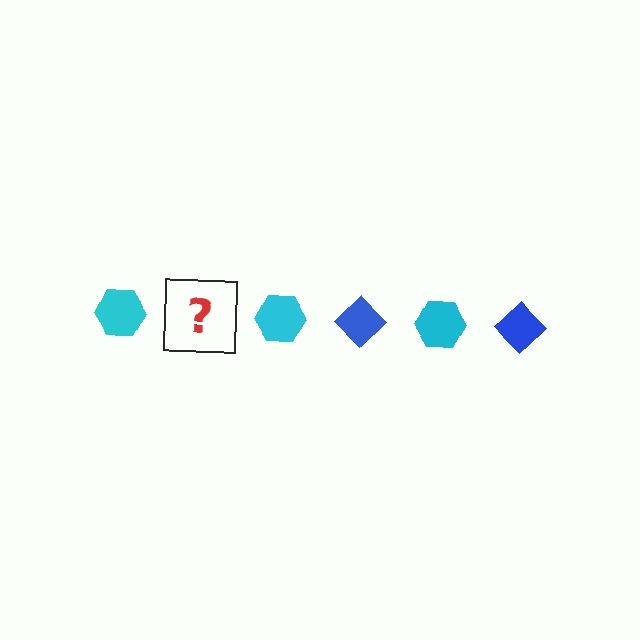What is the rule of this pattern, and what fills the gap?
The rule is that the pattern alternates between cyan hexagon and blue diamond. The gap should be filled with a blue diamond.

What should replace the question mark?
The question mark should be replaced with a blue diamond.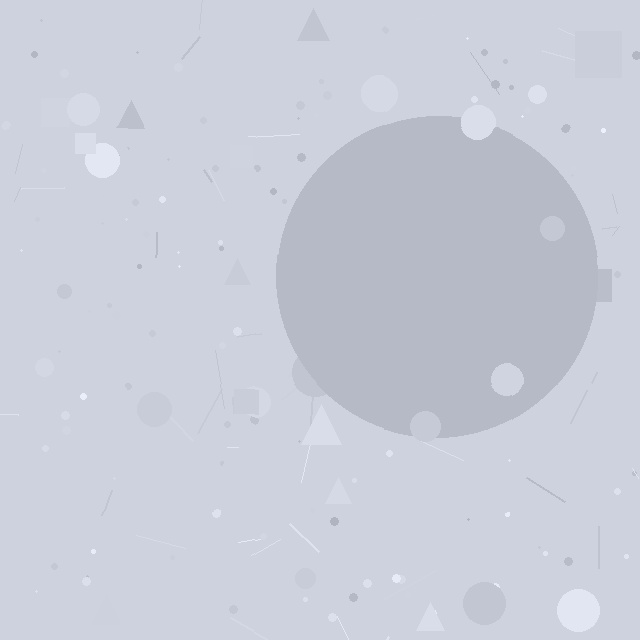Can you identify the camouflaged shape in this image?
The camouflaged shape is a circle.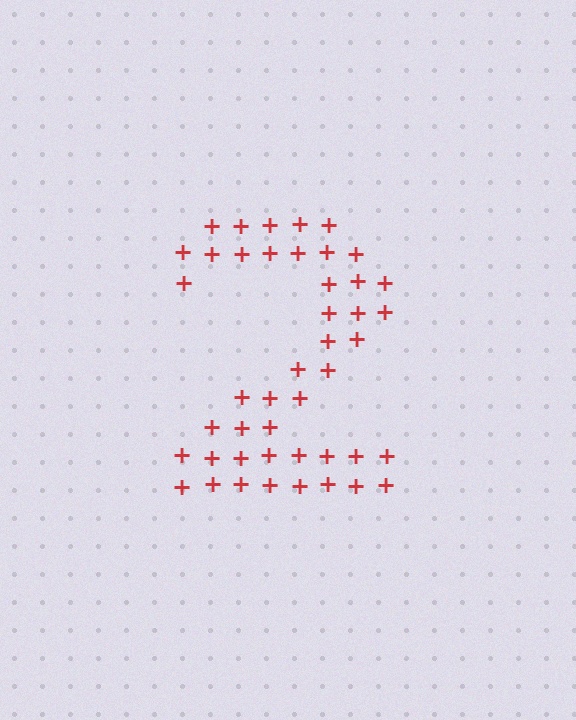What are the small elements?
The small elements are plus signs.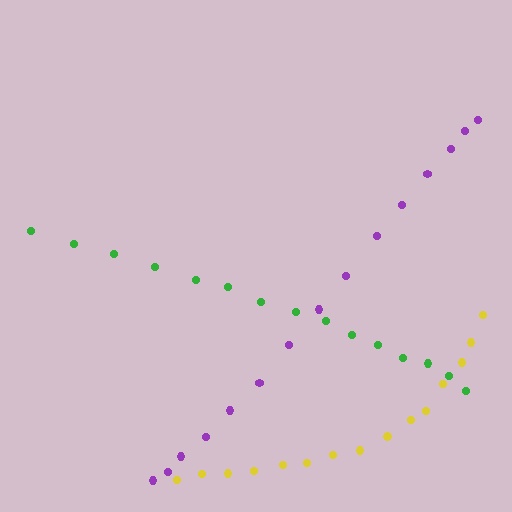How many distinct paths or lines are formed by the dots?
There are 3 distinct paths.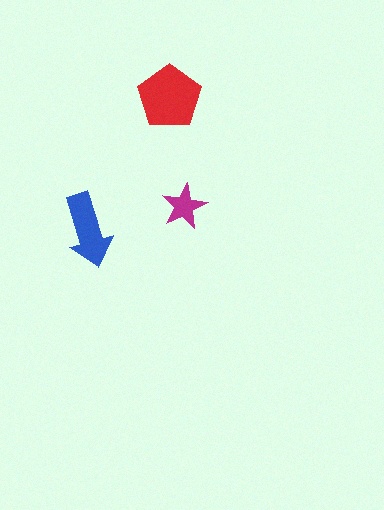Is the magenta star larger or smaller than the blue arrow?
Smaller.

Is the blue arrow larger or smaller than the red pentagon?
Smaller.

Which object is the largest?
The red pentagon.